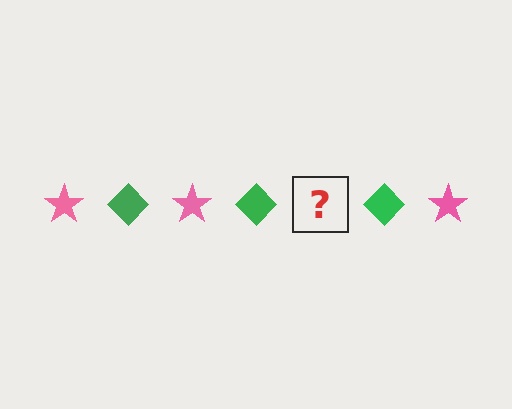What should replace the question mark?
The question mark should be replaced with a pink star.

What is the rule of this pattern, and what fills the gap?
The rule is that the pattern alternates between pink star and green diamond. The gap should be filled with a pink star.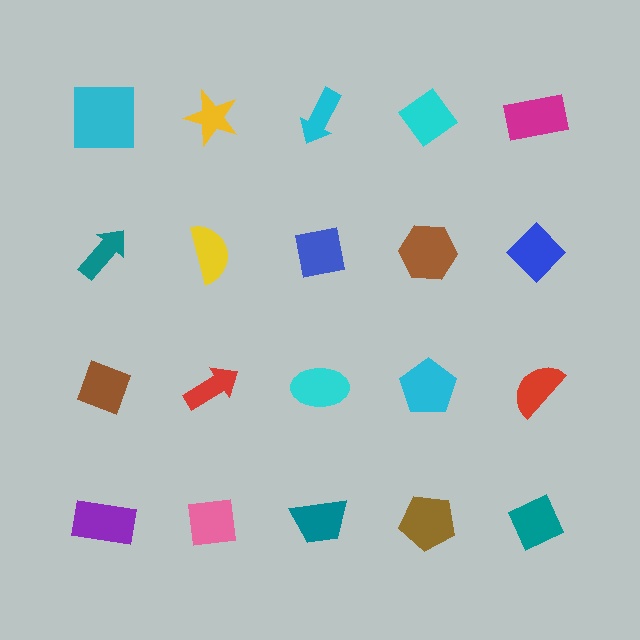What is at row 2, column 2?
A yellow semicircle.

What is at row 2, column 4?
A brown hexagon.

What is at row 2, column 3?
A blue square.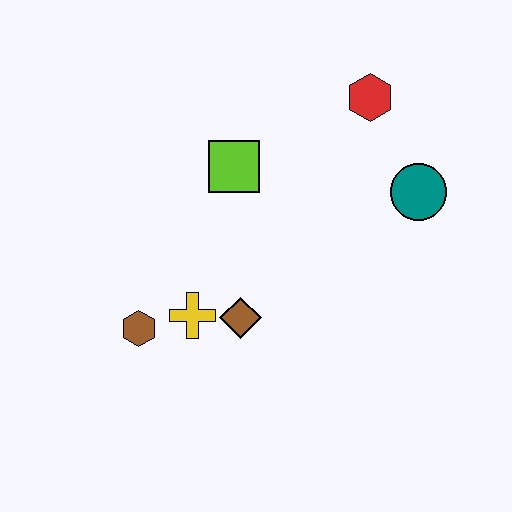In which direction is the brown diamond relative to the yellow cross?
The brown diamond is to the right of the yellow cross.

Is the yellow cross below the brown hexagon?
No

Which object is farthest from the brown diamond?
The red hexagon is farthest from the brown diamond.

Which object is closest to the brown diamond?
The yellow cross is closest to the brown diamond.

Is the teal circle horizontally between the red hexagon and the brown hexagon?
No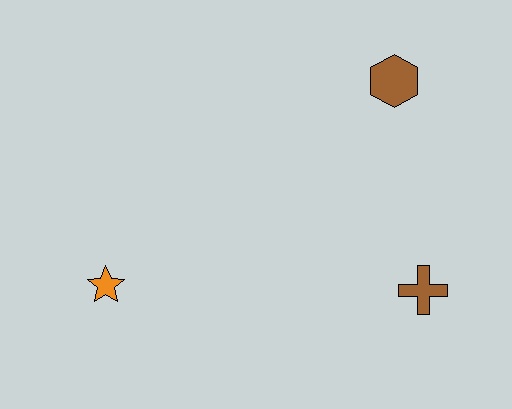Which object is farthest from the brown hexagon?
The orange star is farthest from the brown hexagon.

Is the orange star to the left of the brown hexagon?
Yes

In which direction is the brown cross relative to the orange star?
The brown cross is to the right of the orange star.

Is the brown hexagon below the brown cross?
No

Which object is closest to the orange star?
The brown cross is closest to the orange star.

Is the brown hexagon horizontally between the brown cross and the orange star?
Yes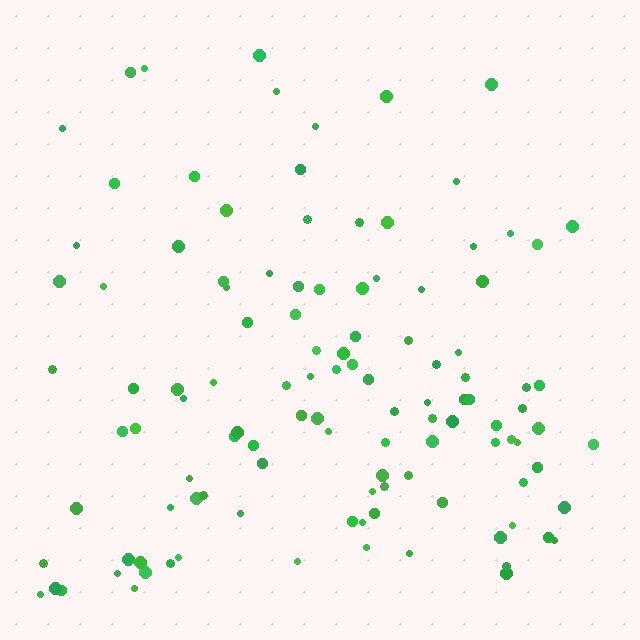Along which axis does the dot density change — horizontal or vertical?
Vertical.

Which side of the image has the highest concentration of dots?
The bottom.